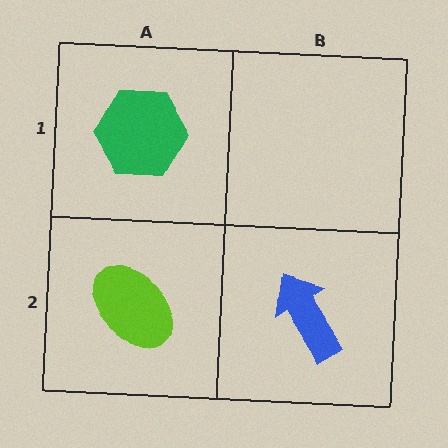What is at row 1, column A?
A green hexagon.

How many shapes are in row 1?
1 shape.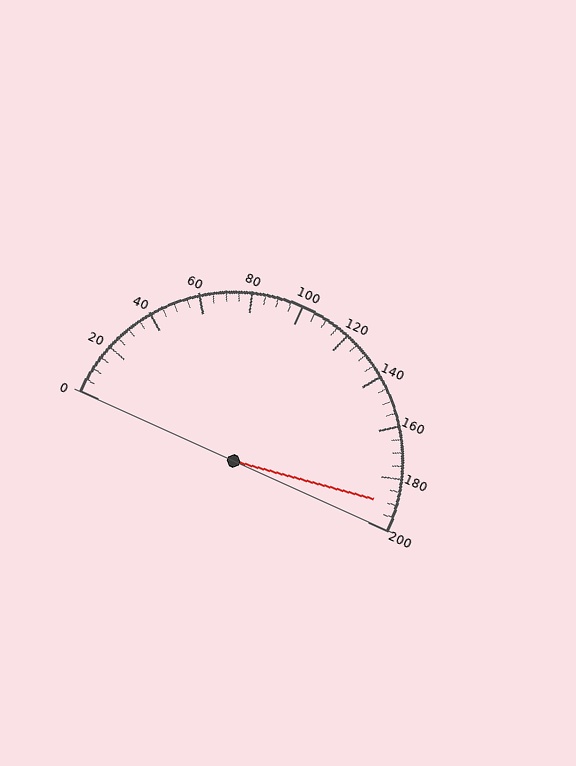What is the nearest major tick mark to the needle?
The nearest major tick mark is 200.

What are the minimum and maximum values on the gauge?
The gauge ranges from 0 to 200.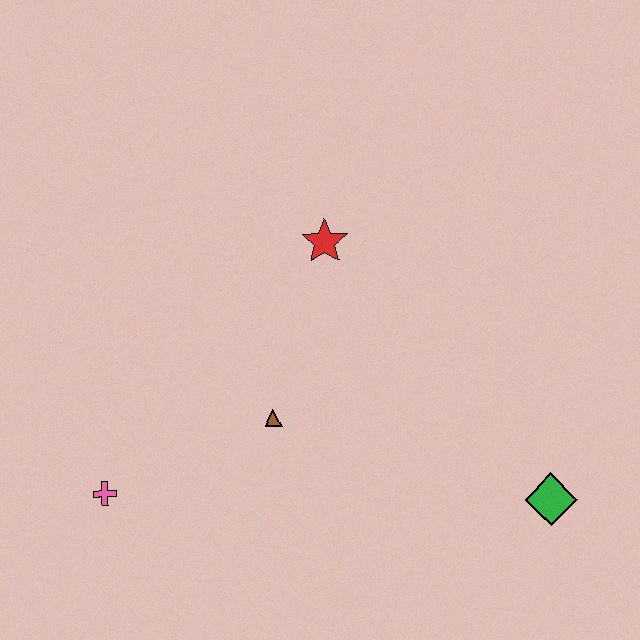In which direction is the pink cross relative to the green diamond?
The pink cross is to the left of the green diamond.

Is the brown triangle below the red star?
Yes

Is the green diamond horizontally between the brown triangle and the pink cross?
No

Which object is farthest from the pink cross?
The green diamond is farthest from the pink cross.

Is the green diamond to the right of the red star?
Yes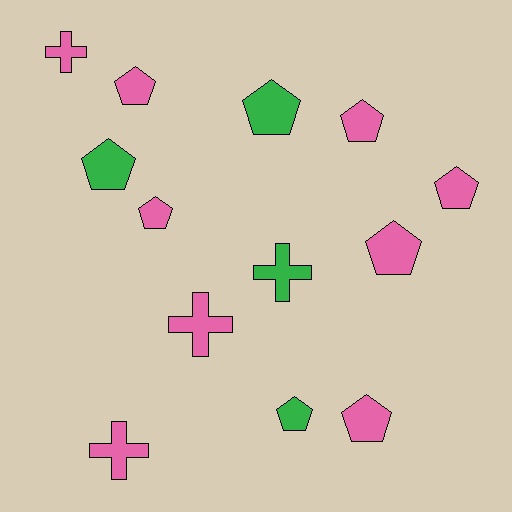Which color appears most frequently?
Pink, with 9 objects.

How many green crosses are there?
There is 1 green cross.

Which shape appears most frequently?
Pentagon, with 9 objects.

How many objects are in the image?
There are 13 objects.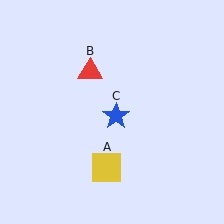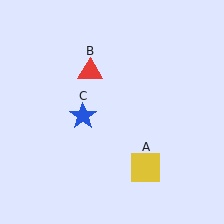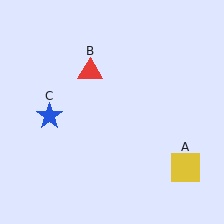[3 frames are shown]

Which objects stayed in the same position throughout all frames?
Red triangle (object B) remained stationary.